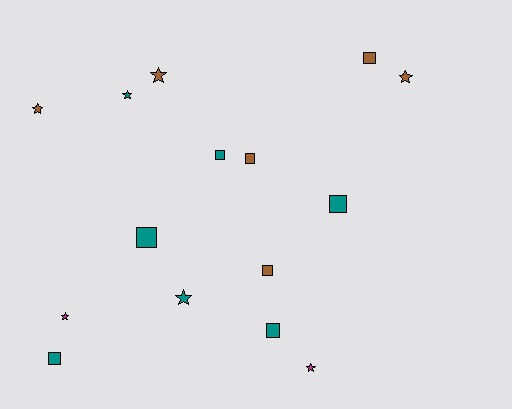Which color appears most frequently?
Teal, with 7 objects.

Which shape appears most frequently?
Square, with 8 objects.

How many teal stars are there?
There are 2 teal stars.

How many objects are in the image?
There are 15 objects.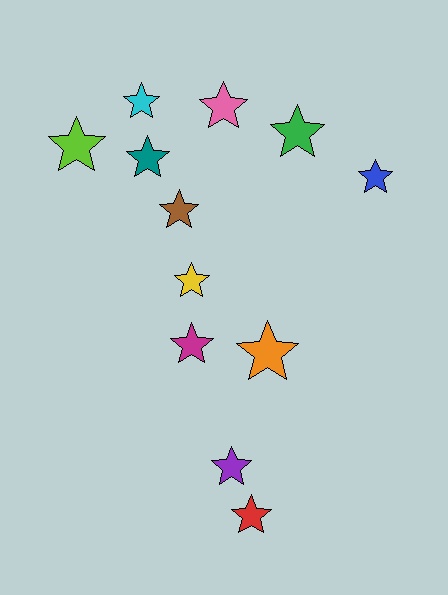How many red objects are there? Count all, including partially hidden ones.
There is 1 red object.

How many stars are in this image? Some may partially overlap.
There are 12 stars.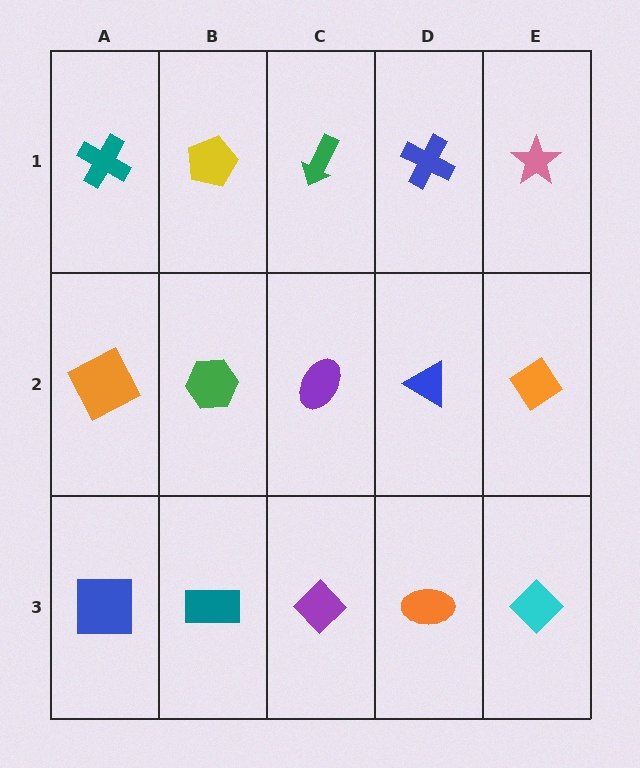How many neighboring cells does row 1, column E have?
2.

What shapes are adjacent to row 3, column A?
An orange square (row 2, column A), a teal rectangle (row 3, column B).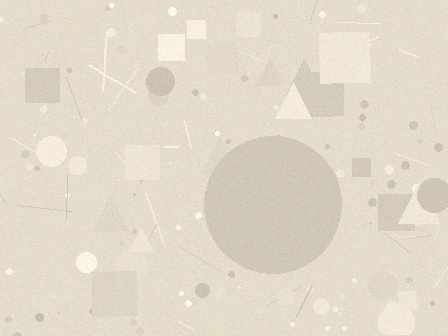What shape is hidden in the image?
A circle is hidden in the image.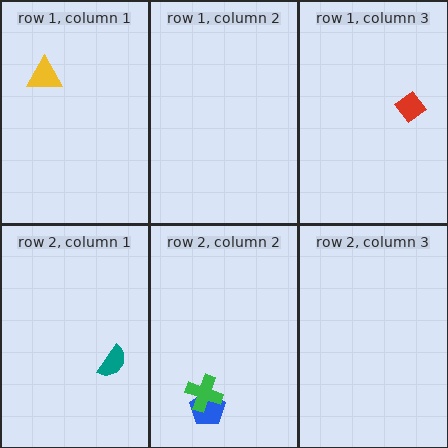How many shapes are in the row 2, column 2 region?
2.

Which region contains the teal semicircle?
The row 2, column 1 region.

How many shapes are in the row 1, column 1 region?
1.